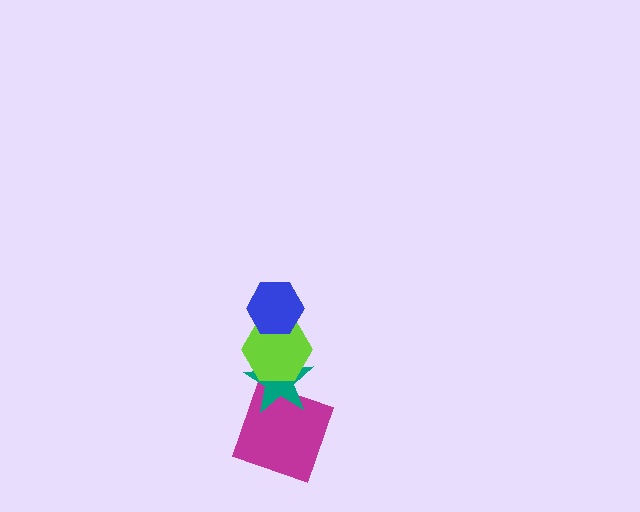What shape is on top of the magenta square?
The teal star is on top of the magenta square.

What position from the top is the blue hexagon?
The blue hexagon is 1st from the top.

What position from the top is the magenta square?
The magenta square is 4th from the top.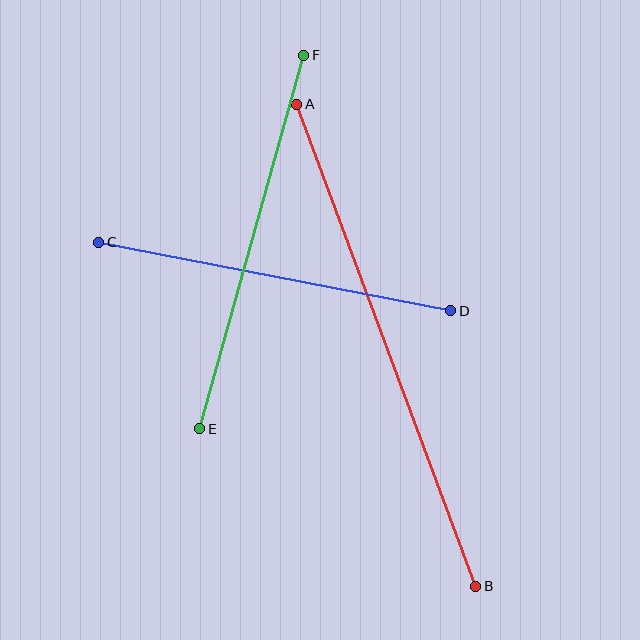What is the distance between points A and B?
The distance is approximately 514 pixels.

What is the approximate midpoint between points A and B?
The midpoint is at approximately (386, 345) pixels.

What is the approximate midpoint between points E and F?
The midpoint is at approximately (252, 242) pixels.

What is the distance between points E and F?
The distance is approximately 387 pixels.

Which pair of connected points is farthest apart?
Points A and B are farthest apart.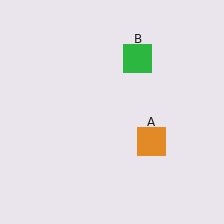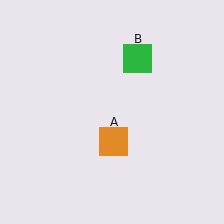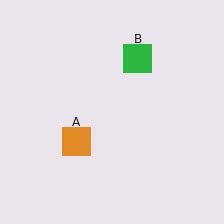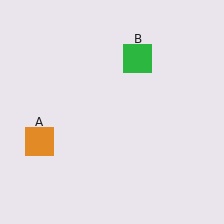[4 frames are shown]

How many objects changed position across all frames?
1 object changed position: orange square (object A).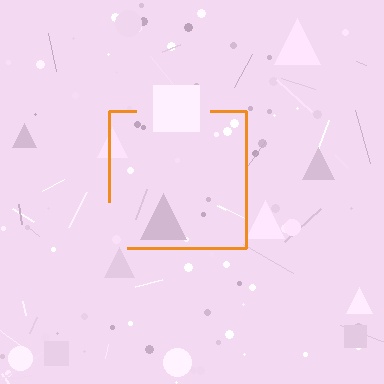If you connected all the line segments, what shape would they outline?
They would outline a square.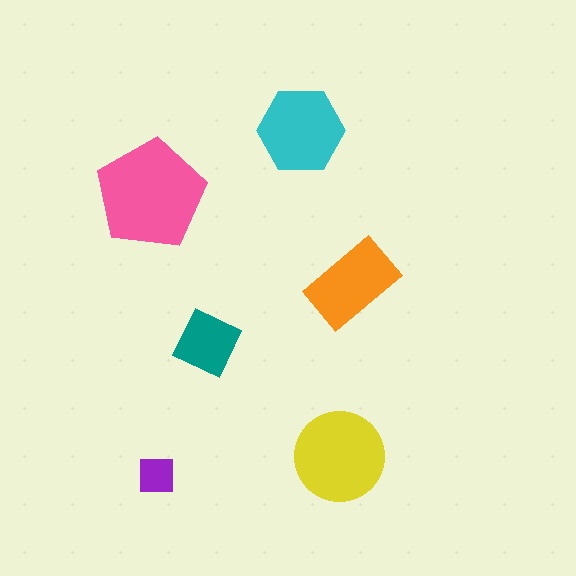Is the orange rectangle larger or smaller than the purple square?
Larger.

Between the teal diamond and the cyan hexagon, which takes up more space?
The cyan hexagon.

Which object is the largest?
The pink pentagon.